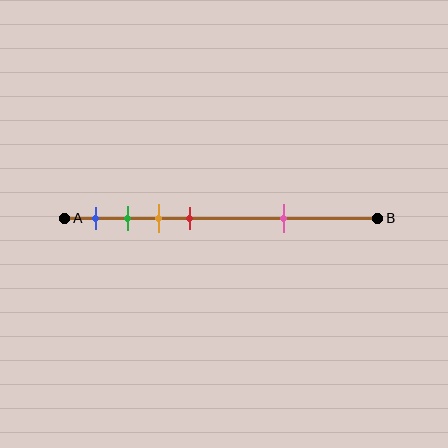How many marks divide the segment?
There are 5 marks dividing the segment.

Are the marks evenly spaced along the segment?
No, the marks are not evenly spaced.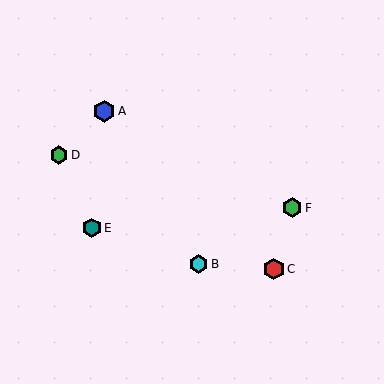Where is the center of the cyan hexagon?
The center of the cyan hexagon is at (198, 264).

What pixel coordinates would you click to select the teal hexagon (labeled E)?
Click at (92, 228) to select the teal hexagon E.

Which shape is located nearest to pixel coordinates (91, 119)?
The blue hexagon (labeled A) at (104, 111) is nearest to that location.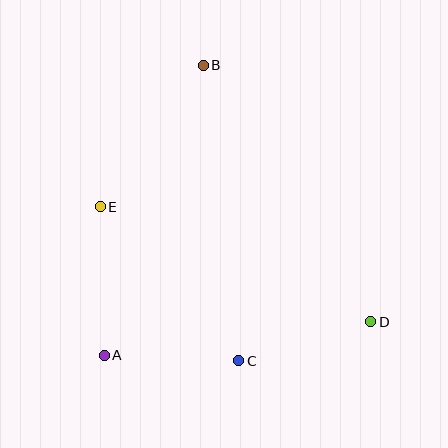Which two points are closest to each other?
Points A and C are closest to each other.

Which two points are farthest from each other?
Points B and D are farthest from each other.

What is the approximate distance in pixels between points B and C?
The distance between B and C is approximately 298 pixels.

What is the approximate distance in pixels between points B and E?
The distance between B and E is approximately 175 pixels.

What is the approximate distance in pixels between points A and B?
The distance between A and B is approximately 306 pixels.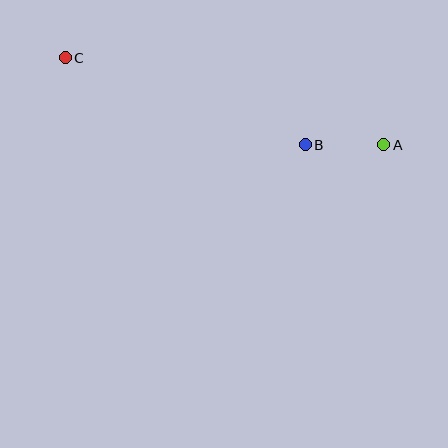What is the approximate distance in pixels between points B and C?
The distance between B and C is approximately 255 pixels.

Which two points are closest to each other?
Points A and B are closest to each other.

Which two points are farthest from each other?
Points A and C are farthest from each other.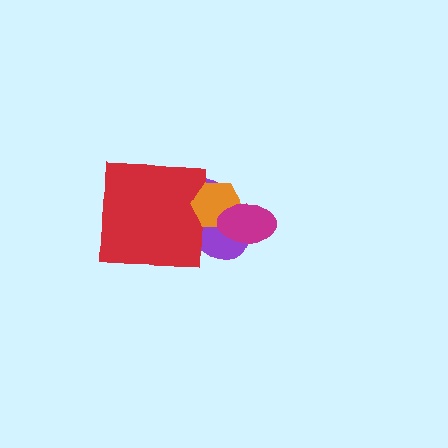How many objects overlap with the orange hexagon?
3 objects overlap with the orange hexagon.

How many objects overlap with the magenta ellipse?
2 objects overlap with the magenta ellipse.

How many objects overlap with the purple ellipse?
3 objects overlap with the purple ellipse.